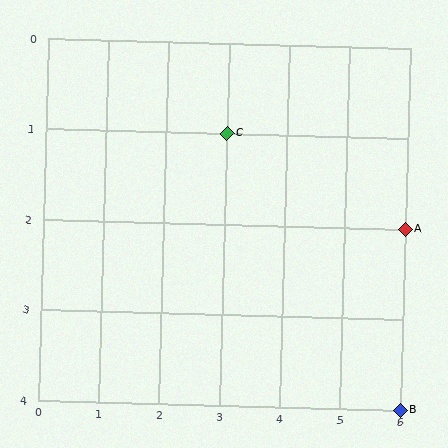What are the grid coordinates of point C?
Point C is at grid coordinates (3, 1).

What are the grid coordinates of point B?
Point B is at grid coordinates (6, 4).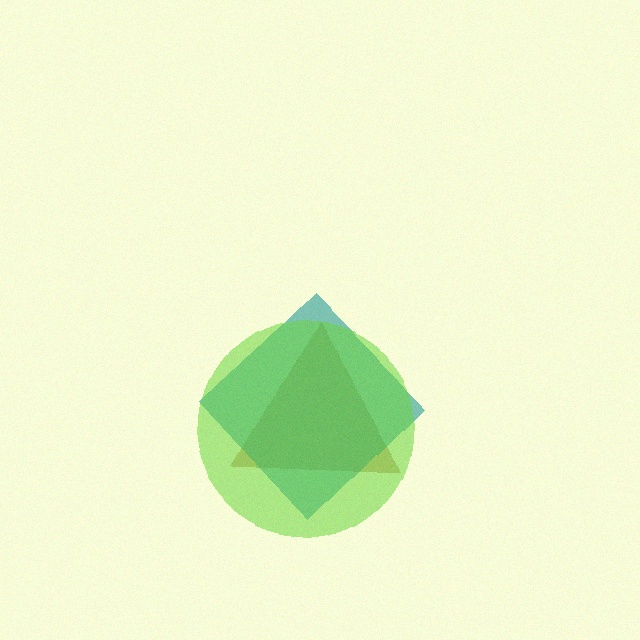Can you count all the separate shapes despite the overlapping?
Yes, there are 3 separate shapes.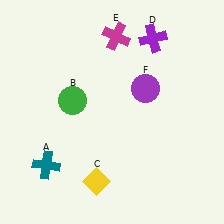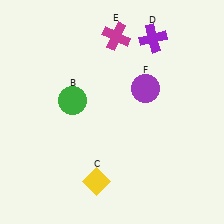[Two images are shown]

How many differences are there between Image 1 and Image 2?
There is 1 difference between the two images.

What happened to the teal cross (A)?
The teal cross (A) was removed in Image 2. It was in the bottom-left area of Image 1.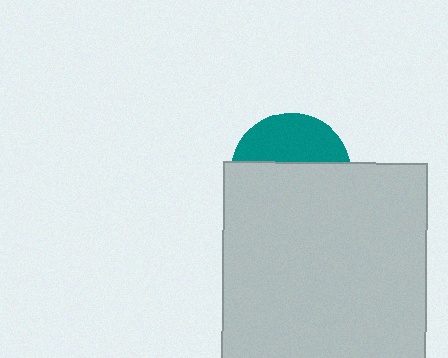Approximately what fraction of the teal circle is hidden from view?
Roughly 61% of the teal circle is hidden behind the light gray square.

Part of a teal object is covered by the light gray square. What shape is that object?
It is a circle.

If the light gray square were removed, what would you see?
You would see the complete teal circle.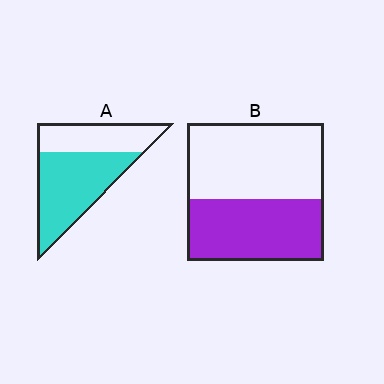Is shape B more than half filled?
No.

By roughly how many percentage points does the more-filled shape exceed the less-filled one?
By roughly 20 percentage points (A over B).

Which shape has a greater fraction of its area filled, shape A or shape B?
Shape A.